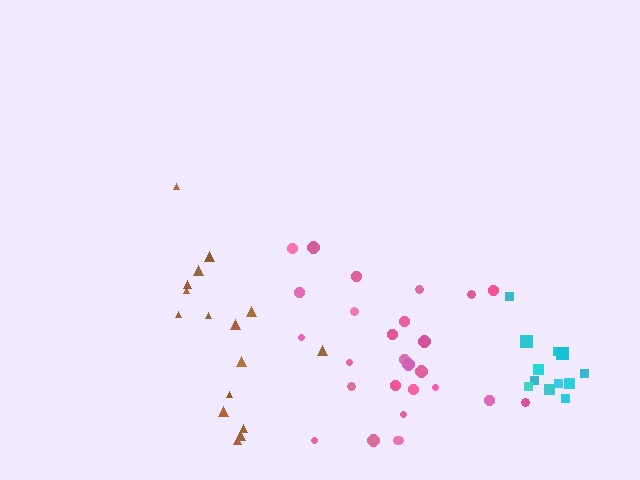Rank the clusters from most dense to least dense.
cyan, pink, brown.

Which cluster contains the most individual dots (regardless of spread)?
Pink (28).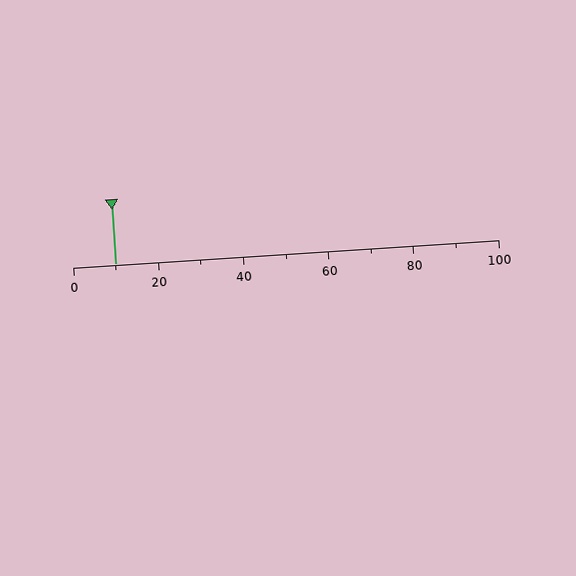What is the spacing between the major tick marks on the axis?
The major ticks are spaced 20 apart.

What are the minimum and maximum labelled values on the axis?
The axis runs from 0 to 100.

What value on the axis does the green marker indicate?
The marker indicates approximately 10.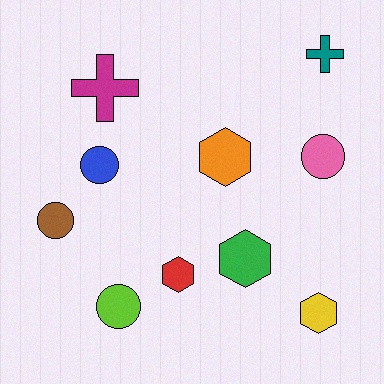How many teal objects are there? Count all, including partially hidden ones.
There is 1 teal object.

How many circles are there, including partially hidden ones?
There are 4 circles.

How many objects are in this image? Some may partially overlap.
There are 10 objects.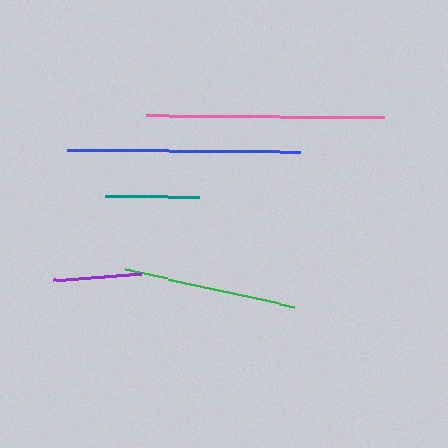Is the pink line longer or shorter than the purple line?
The pink line is longer than the purple line.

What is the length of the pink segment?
The pink segment is approximately 238 pixels long.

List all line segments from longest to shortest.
From longest to shortest: pink, blue, green, teal, purple.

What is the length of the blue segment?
The blue segment is approximately 233 pixels long.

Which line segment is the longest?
The pink line is the longest at approximately 238 pixels.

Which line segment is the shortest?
The purple line is the shortest at approximately 88 pixels.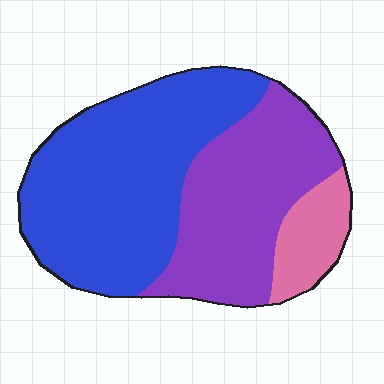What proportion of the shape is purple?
Purple takes up between a quarter and a half of the shape.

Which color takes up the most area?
Blue, at roughly 50%.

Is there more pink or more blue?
Blue.